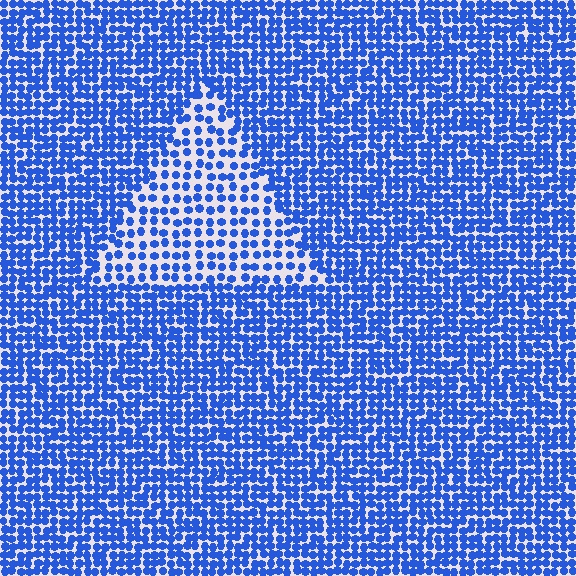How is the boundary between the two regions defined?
The boundary is defined by a change in element density (approximately 1.9x ratio). All elements are the same color, size, and shape.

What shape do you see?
I see a triangle.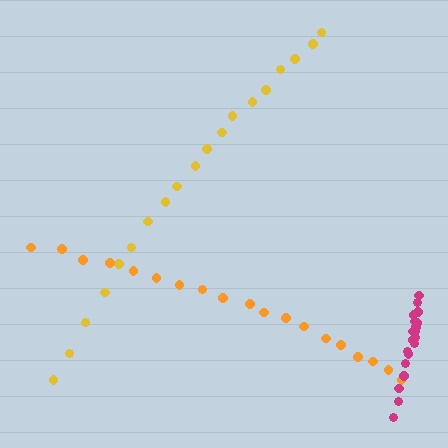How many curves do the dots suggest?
There are 3 distinct paths.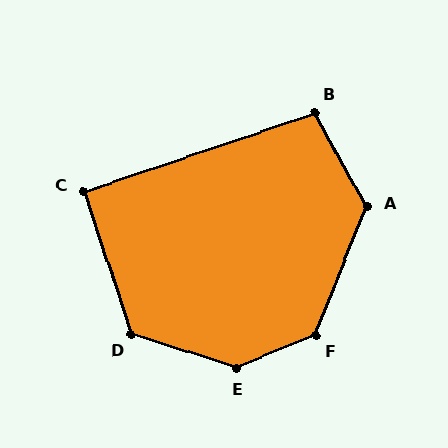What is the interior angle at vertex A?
Approximately 129 degrees (obtuse).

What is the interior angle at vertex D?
Approximately 126 degrees (obtuse).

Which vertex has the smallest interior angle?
C, at approximately 90 degrees.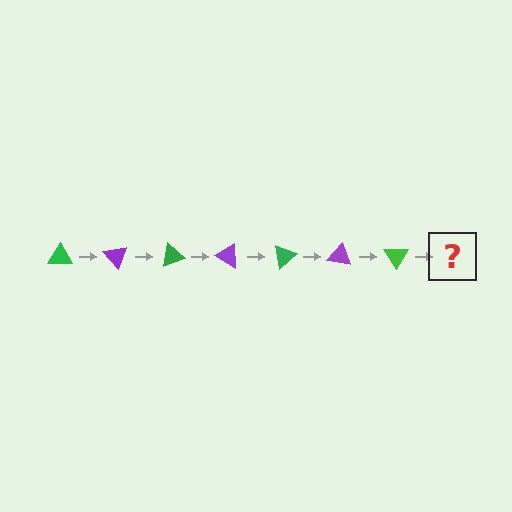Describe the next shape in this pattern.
It should be a purple triangle, rotated 350 degrees from the start.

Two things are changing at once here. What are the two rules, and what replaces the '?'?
The two rules are that it rotates 50 degrees each step and the color cycles through green and purple. The '?' should be a purple triangle, rotated 350 degrees from the start.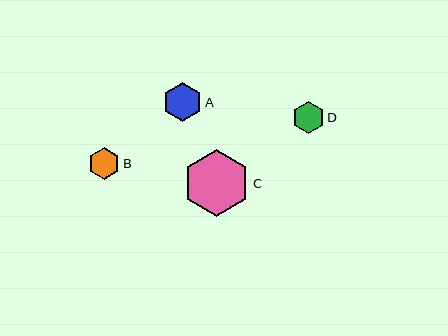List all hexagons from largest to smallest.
From largest to smallest: C, A, D, B.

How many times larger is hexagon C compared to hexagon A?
Hexagon C is approximately 1.7 times the size of hexagon A.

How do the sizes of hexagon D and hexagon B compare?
Hexagon D and hexagon B are approximately the same size.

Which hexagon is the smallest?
Hexagon B is the smallest with a size of approximately 32 pixels.